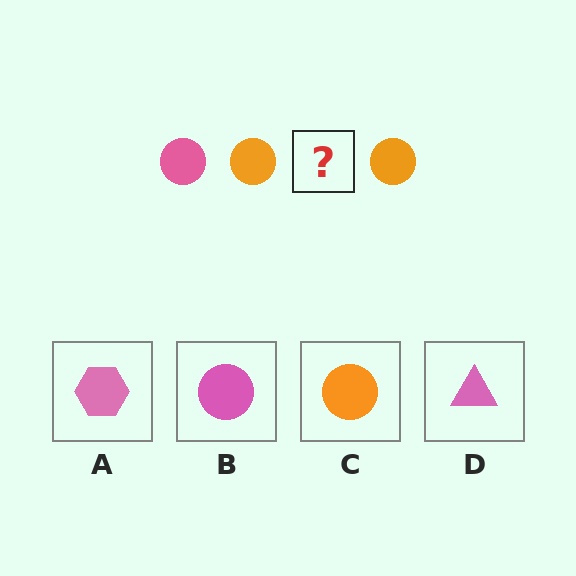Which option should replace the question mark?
Option B.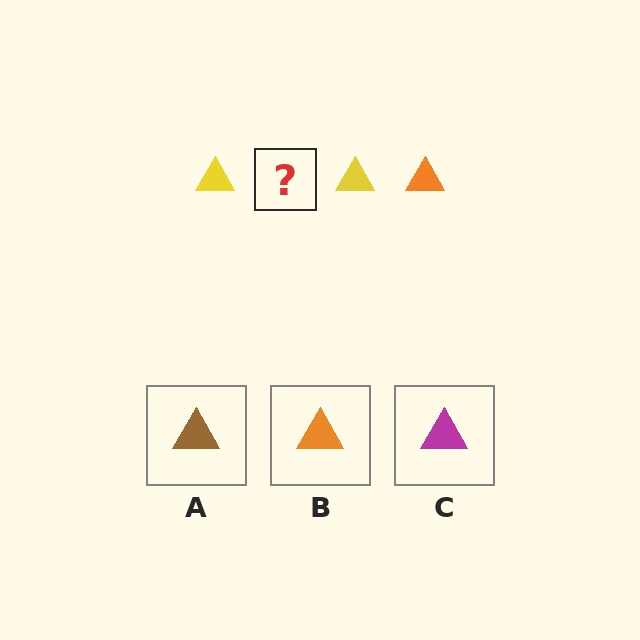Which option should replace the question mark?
Option B.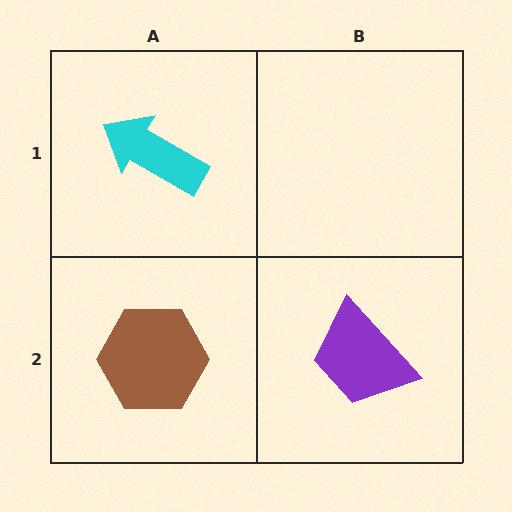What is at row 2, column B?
A purple trapezoid.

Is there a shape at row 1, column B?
No, that cell is empty.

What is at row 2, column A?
A brown hexagon.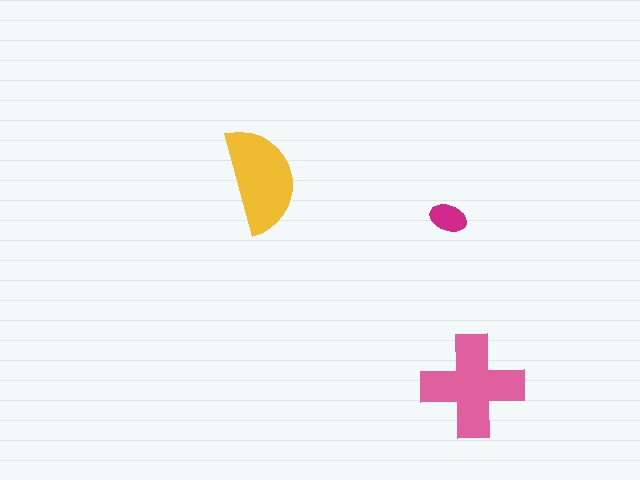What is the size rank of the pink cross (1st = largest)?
1st.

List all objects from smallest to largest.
The magenta ellipse, the yellow semicircle, the pink cross.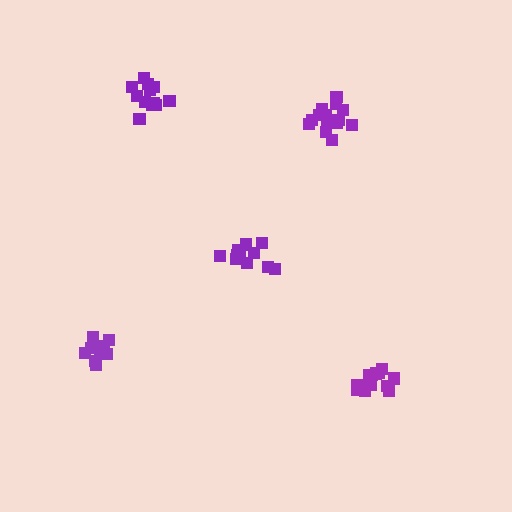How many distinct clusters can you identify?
There are 5 distinct clusters.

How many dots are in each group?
Group 1: 16 dots, Group 2: 12 dots, Group 3: 12 dots, Group 4: 16 dots, Group 5: 12 dots (68 total).